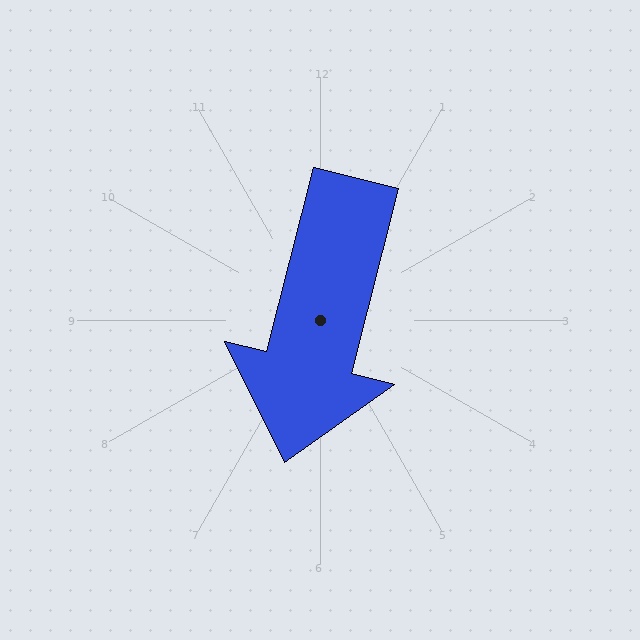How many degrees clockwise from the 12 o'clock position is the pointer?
Approximately 194 degrees.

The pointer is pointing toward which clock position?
Roughly 6 o'clock.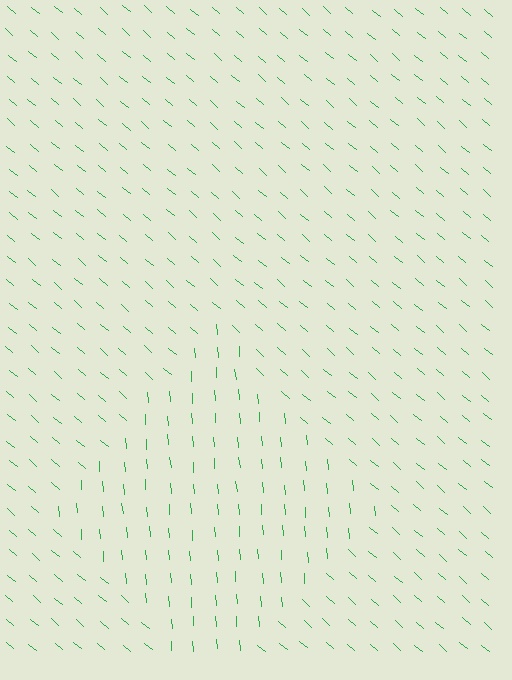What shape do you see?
I see a diamond.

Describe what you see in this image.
The image is filled with small green line segments. A diamond region in the image has lines oriented differently from the surrounding lines, creating a visible texture boundary.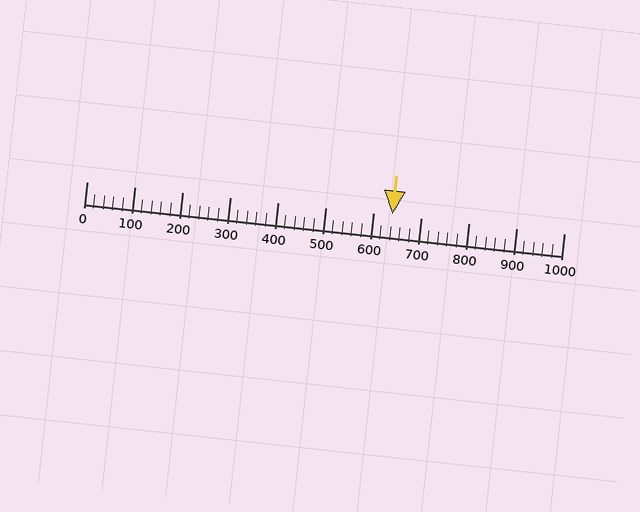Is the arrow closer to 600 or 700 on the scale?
The arrow is closer to 600.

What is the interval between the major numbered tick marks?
The major tick marks are spaced 100 units apart.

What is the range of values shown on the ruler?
The ruler shows values from 0 to 1000.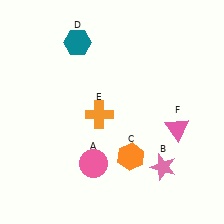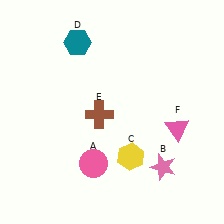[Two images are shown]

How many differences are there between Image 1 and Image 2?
There are 2 differences between the two images.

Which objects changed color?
C changed from orange to yellow. E changed from orange to brown.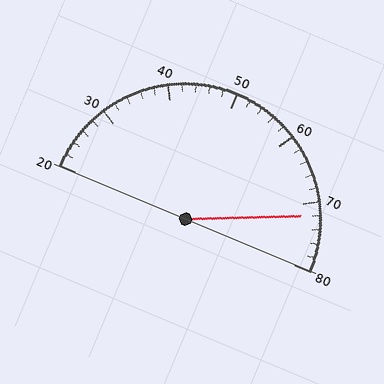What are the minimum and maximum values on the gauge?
The gauge ranges from 20 to 80.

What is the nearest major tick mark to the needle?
The nearest major tick mark is 70.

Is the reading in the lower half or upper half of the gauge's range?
The reading is in the upper half of the range (20 to 80).